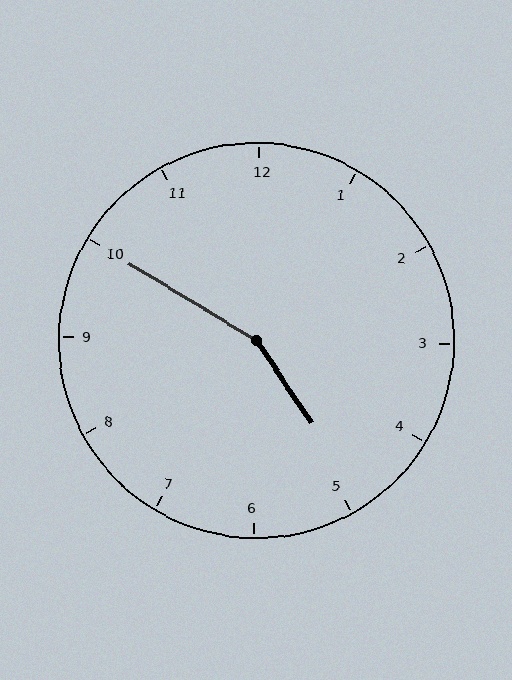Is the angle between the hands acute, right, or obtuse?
It is obtuse.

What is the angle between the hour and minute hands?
Approximately 155 degrees.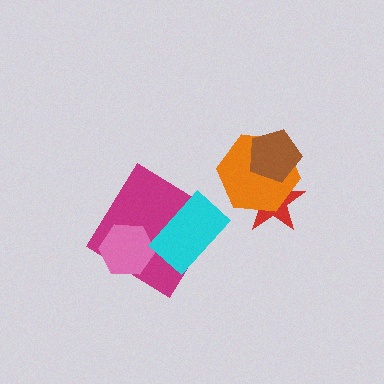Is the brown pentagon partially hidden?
No, no other shape covers it.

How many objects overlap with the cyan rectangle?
1 object overlaps with the cyan rectangle.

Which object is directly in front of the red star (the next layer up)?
The orange hexagon is directly in front of the red star.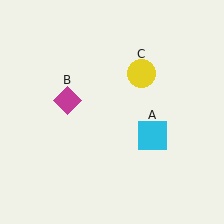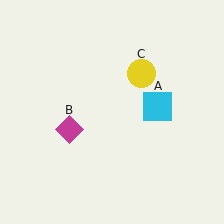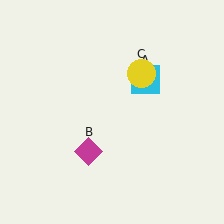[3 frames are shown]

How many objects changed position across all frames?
2 objects changed position: cyan square (object A), magenta diamond (object B).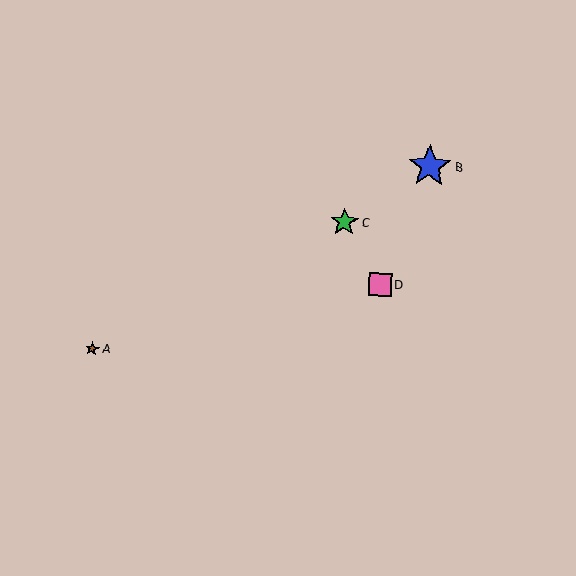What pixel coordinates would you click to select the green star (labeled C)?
Click at (345, 222) to select the green star C.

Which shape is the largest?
The blue star (labeled B) is the largest.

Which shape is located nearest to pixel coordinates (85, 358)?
The brown star (labeled A) at (92, 349) is nearest to that location.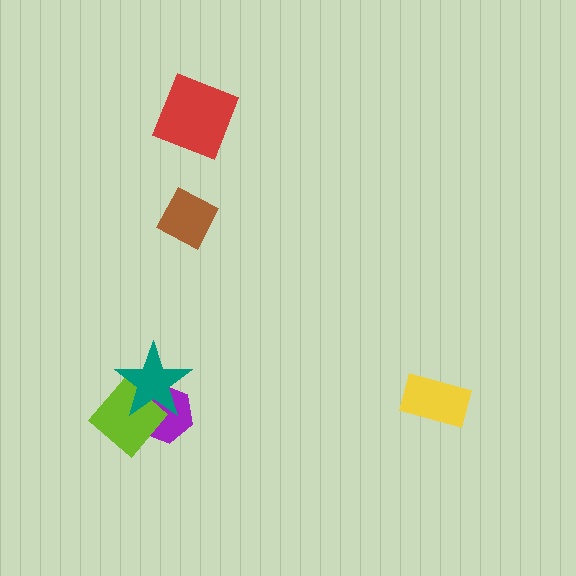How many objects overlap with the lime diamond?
2 objects overlap with the lime diamond.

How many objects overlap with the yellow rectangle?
0 objects overlap with the yellow rectangle.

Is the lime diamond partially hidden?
Yes, it is partially covered by another shape.